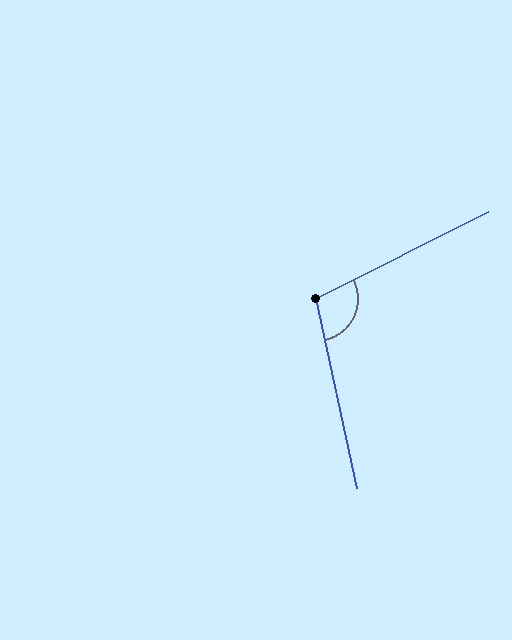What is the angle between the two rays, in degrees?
Approximately 105 degrees.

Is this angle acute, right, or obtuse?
It is obtuse.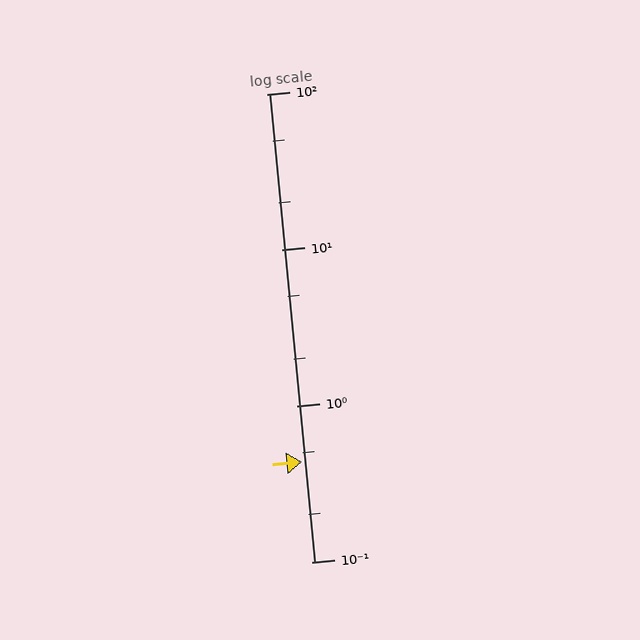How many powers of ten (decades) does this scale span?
The scale spans 3 decades, from 0.1 to 100.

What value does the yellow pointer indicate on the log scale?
The pointer indicates approximately 0.44.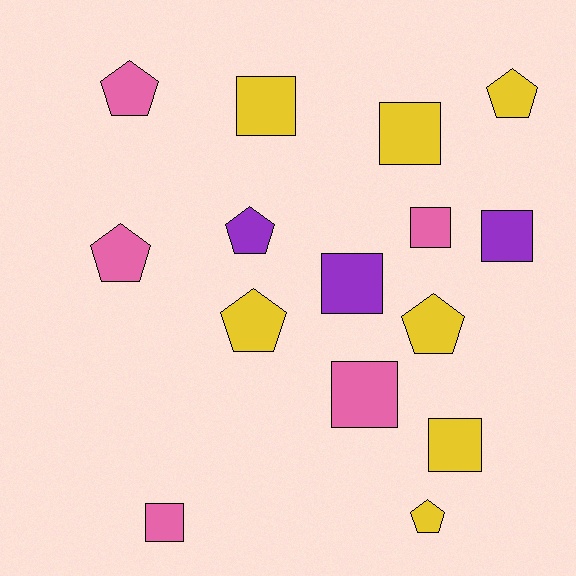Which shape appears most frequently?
Square, with 8 objects.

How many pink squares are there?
There are 3 pink squares.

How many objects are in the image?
There are 15 objects.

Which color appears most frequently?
Yellow, with 7 objects.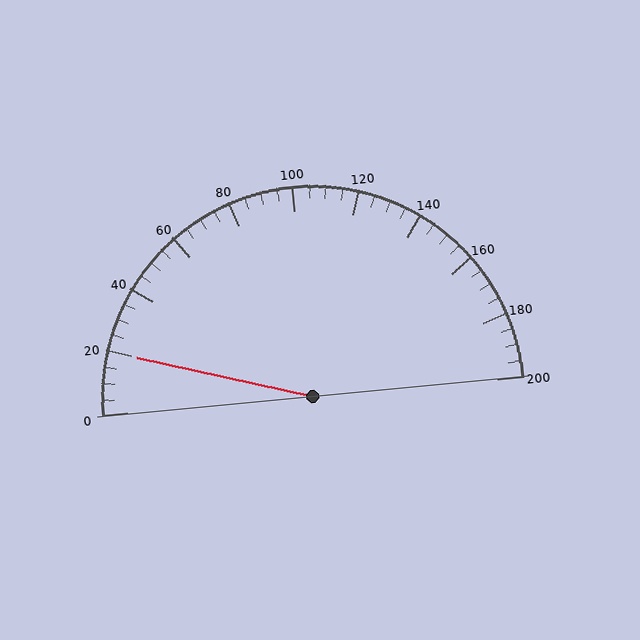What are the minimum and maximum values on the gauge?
The gauge ranges from 0 to 200.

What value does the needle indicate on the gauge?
The needle indicates approximately 20.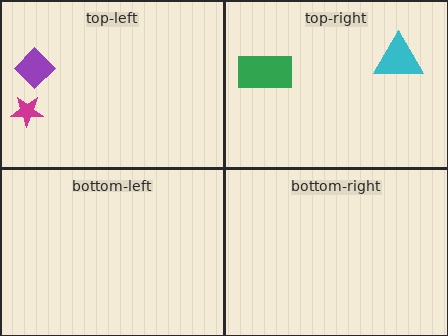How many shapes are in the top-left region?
2.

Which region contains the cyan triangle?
The top-right region.